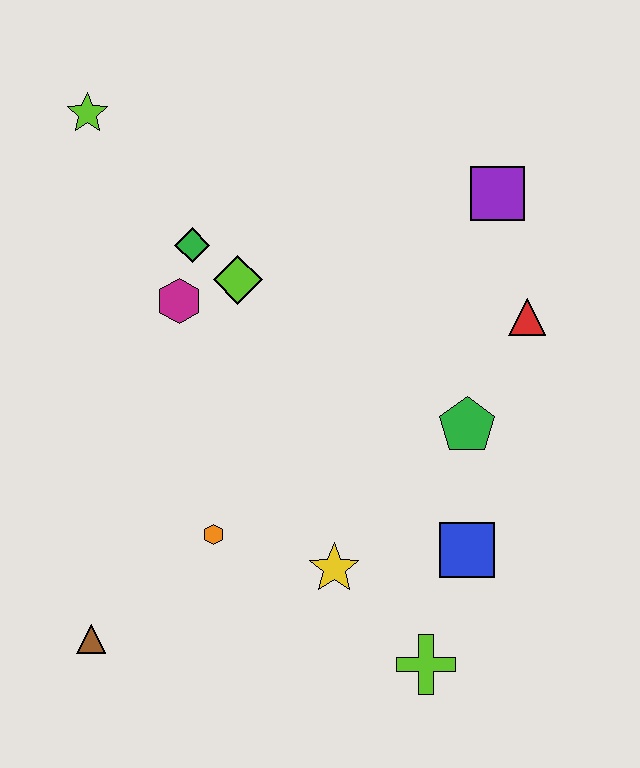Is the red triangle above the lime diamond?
No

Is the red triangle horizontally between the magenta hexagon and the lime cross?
No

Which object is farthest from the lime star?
The lime cross is farthest from the lime star.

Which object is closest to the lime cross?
The blue square is closest to the lime cross.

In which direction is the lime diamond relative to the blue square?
The lime diamond is above the blue square.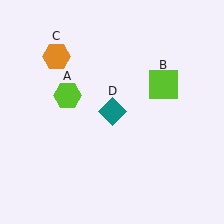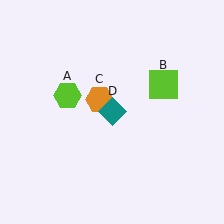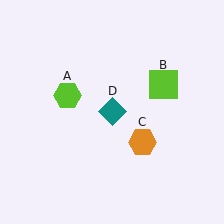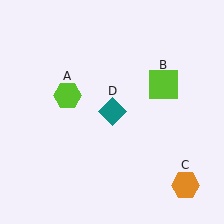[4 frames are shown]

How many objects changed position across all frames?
1 object changed position: orange hexagon (object C).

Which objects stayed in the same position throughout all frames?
Lime hexagon (object A) and lime square (object B) and teal diamond (object D) remained stationary.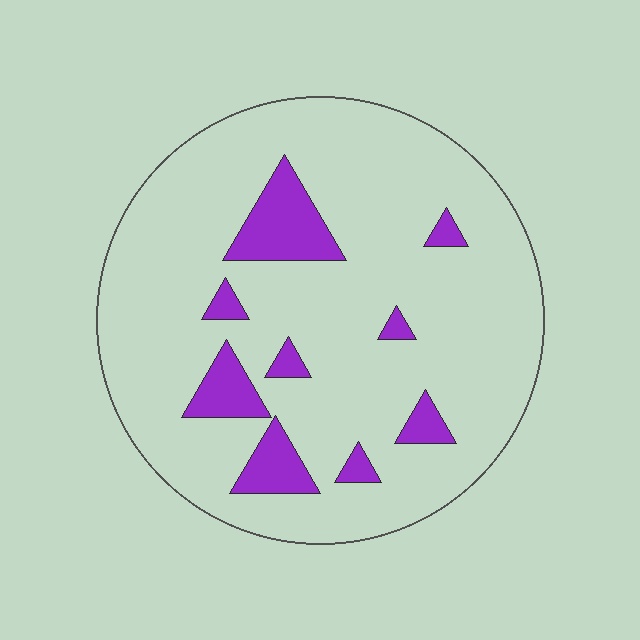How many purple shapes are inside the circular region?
9.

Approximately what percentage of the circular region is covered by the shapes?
Approximately 15%.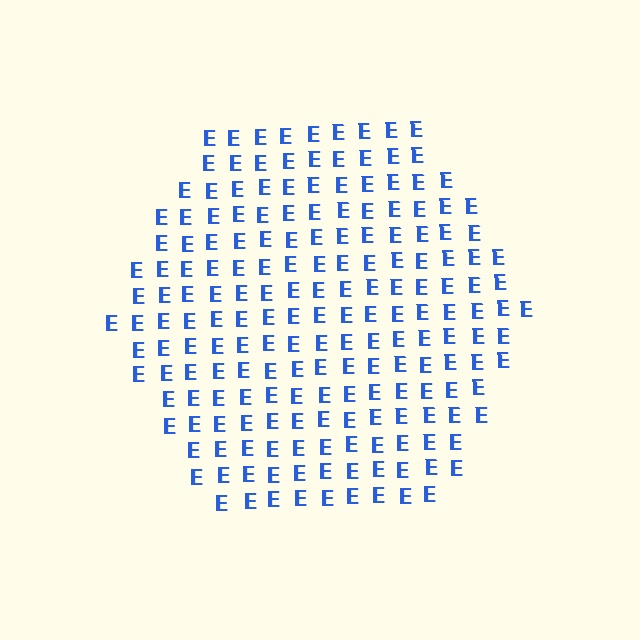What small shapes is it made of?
It is made of small letter E's.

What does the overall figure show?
The overall figure shows a hexagon.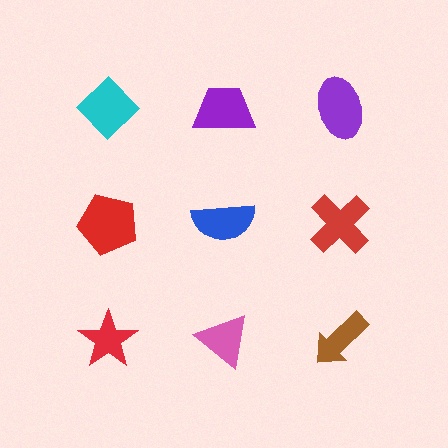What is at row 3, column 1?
A red star.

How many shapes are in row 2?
3 shapes.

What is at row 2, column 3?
A red cross.